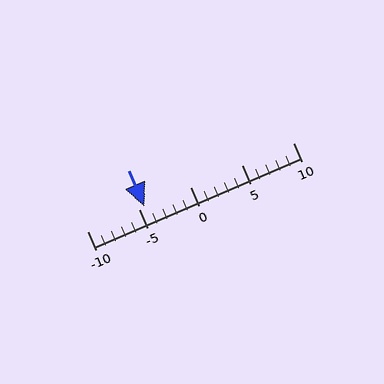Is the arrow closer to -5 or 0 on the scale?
The arrow is closer to -5.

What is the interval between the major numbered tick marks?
The major tick marks are spaced 5 units apart.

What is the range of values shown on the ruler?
The ruler shows values from -10 to 10.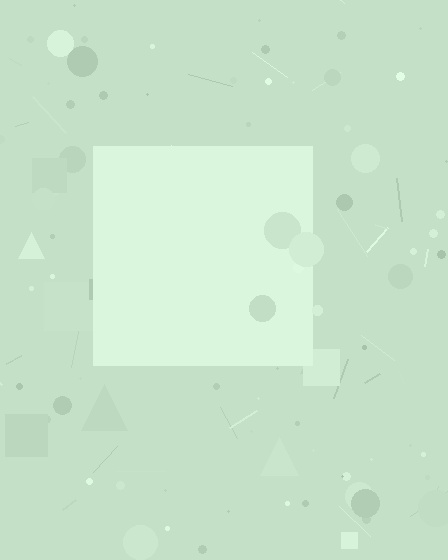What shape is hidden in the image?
A square is hidden in the image.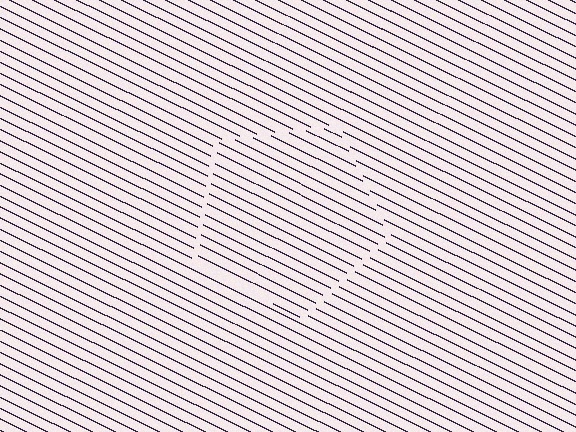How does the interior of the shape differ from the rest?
The interior of the shape contains the same grating, shifted by half a period — the contour is defined by the phase discontinuity where line-ends from the inner and outer gratings abut.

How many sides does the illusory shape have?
5 sides — the line-ends trace a pentagon.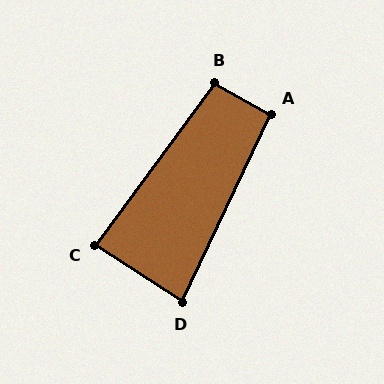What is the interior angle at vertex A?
Approximately 93 degrees (approximately right).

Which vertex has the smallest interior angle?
D, at approximately 82 degrees.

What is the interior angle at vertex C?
Approximately 87 degrees (approximately right).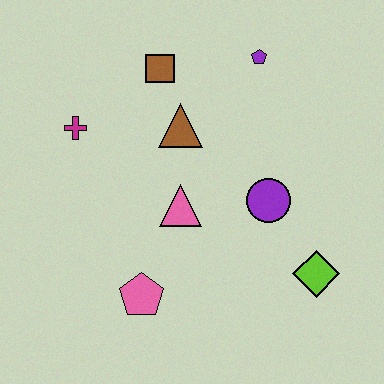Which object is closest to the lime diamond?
The purple circle is closest to the lime diamond.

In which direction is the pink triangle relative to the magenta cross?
The pink triangle is to the right of the magenta cross.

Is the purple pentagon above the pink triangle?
Yes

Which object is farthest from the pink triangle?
The purple pentagon is farthest from the pink triangle.